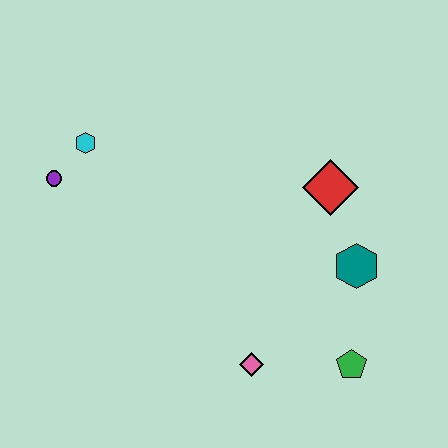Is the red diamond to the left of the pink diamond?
No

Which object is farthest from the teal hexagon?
The purple circle is farthest from the teal hexagon.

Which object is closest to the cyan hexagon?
The purple circle is closest to the cyan hexagon.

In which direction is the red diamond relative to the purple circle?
The red diamond is to the right of the purple circle.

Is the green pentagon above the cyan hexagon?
No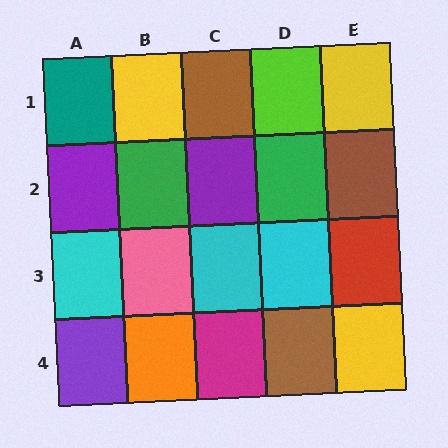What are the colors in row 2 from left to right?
Purple, green, purple, green, brown.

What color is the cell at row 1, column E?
Yellow.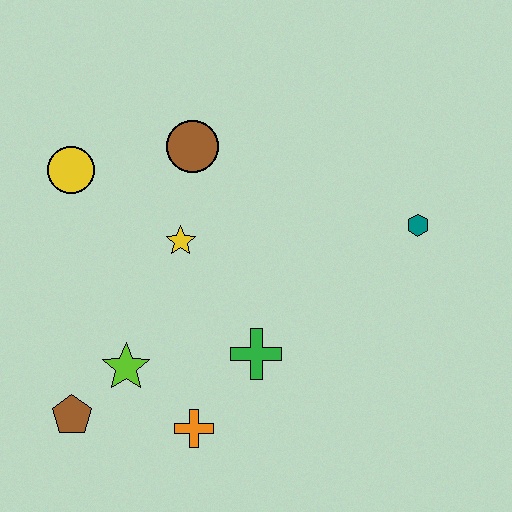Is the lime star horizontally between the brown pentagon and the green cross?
Yes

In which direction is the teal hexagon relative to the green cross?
The teal hexagon is to the right of the green cross.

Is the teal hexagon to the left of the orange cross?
No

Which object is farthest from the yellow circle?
The teal hexagon is farthest from the yellow circle.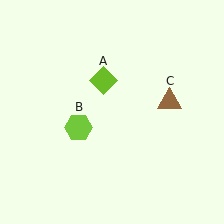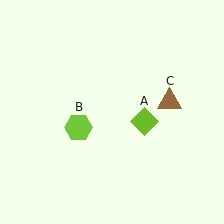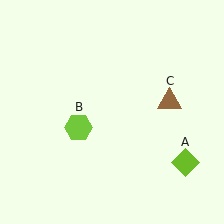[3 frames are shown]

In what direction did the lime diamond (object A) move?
The lime diamond (object A) moved down and to the right.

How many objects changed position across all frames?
1 object changed position: lime diamond (object A).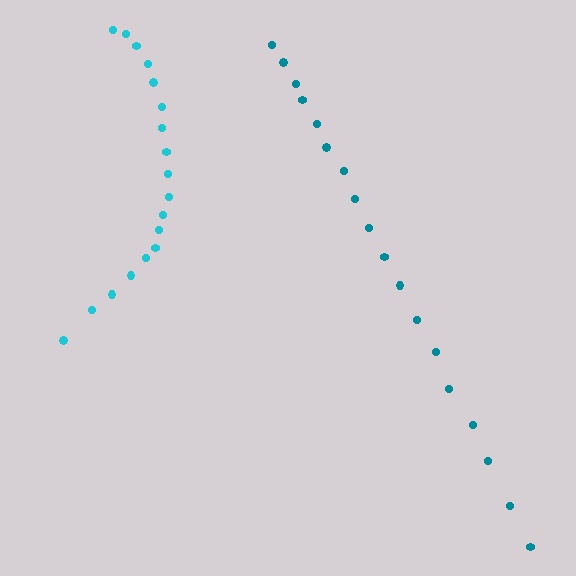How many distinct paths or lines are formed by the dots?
There are 2 distinct paths.